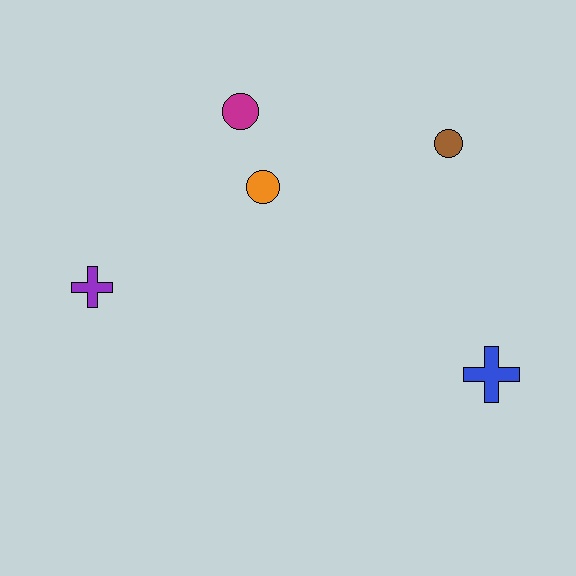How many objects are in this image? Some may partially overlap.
There are 5 objects.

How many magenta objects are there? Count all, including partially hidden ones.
There is 1 magenta object.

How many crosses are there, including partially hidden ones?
There are 2 crosses.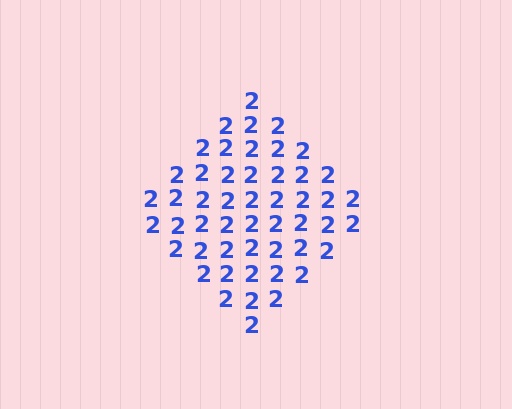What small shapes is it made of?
It is made of small digit 2's.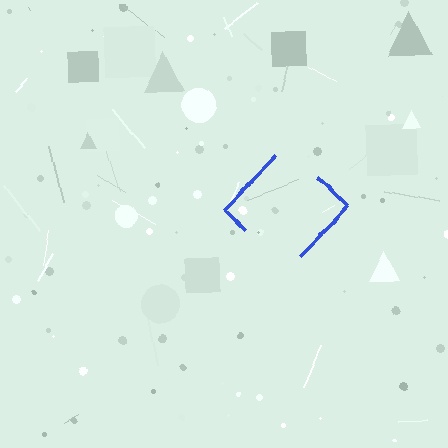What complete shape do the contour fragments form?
The contour fragments form a diamond.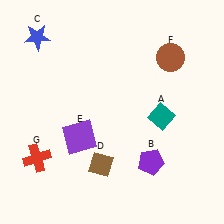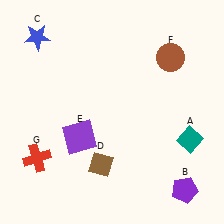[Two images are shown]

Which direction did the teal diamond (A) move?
The teal diamond (A) moved right.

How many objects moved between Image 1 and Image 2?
2 objects moved between the two images.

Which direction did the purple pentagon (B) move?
The purple pentagon (B) moved right.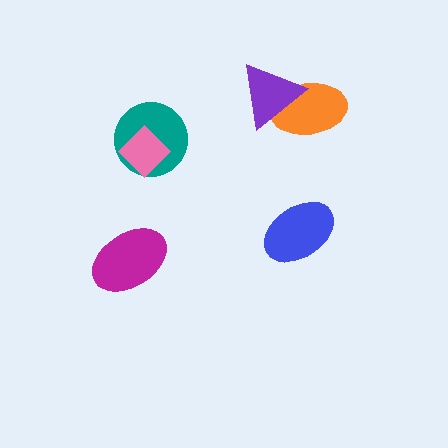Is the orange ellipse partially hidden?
Yes, it is partially covered by another shape.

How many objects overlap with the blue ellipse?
0 objects overlap with the blue ellipse.